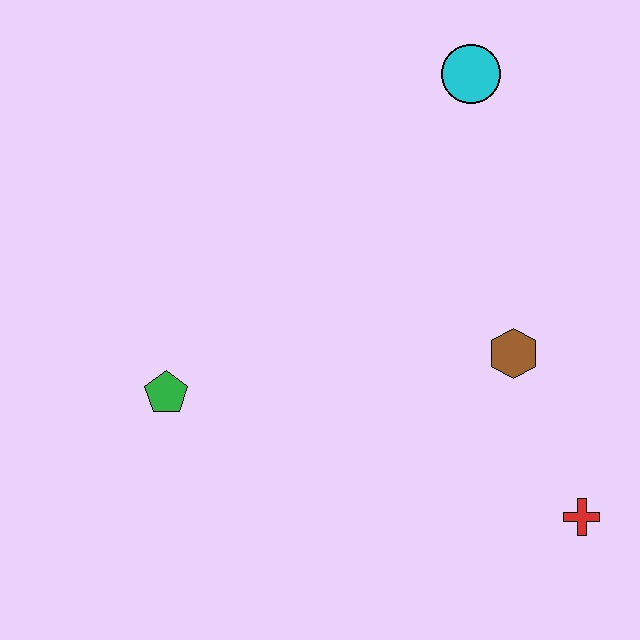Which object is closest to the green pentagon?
The brown hexagon is closest to the green pentagon.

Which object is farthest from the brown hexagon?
The green pentagon is farthest from the brown hexagon.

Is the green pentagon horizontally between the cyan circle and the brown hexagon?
No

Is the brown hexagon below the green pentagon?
No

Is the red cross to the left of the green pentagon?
No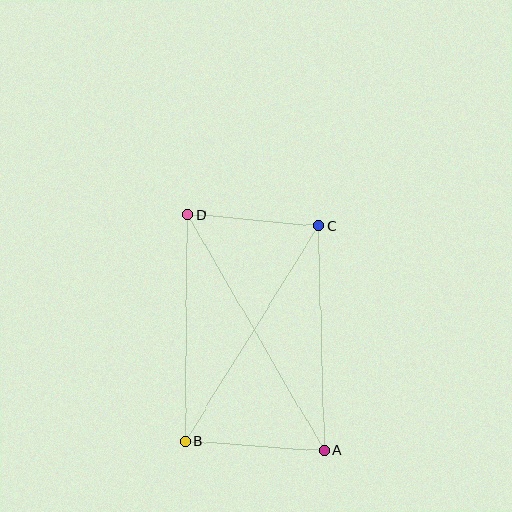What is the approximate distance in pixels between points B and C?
The distance between B and C is approximately 253 pixels.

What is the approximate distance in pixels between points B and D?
The distance between B and D is approximately 226 pixels.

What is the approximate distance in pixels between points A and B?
The distance between A and B is approximately 139 pixels.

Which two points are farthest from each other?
Points A and D are farthest from each other.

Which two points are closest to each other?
Points C and D are closest to each other.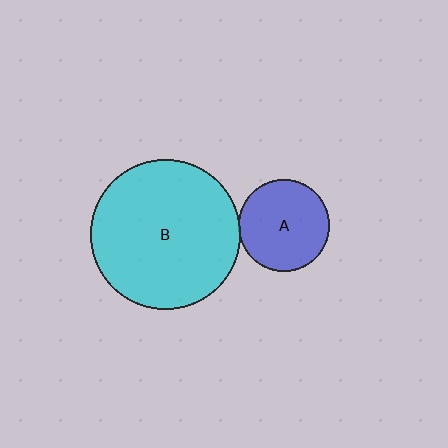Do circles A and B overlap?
Yes.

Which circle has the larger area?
Circle B (cyan).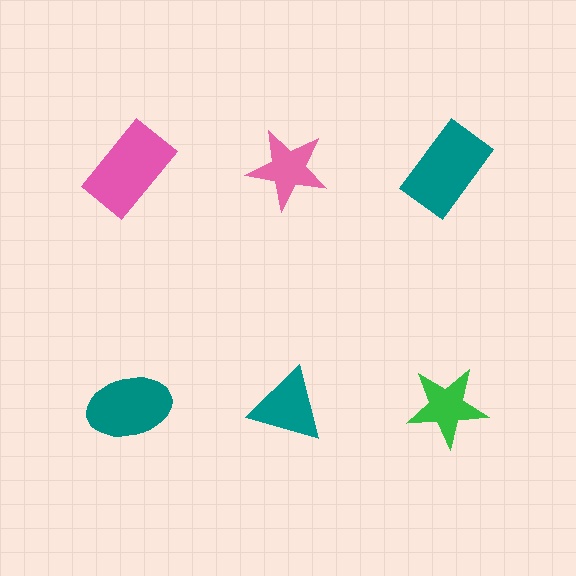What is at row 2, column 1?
A teal ellipse.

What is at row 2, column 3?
A green star.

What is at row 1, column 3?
A teal rectangle.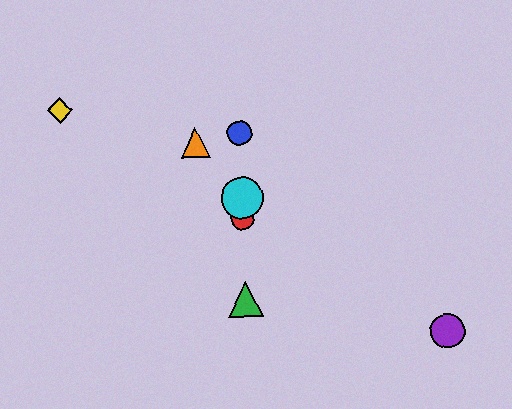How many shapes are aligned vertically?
4 shapes (the red circle, the blue circle, the green triangle, the cyan circle) are aligned vertically.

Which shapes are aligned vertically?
The red circle, the blue circle, the green triangle, the cyan circle are aligned vertically.